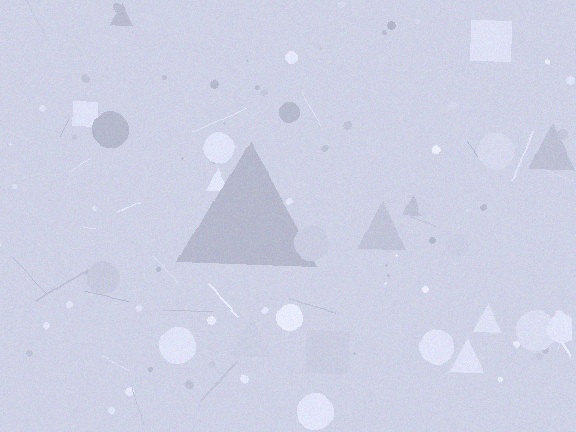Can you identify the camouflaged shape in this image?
The camouflaged shape is a triangle.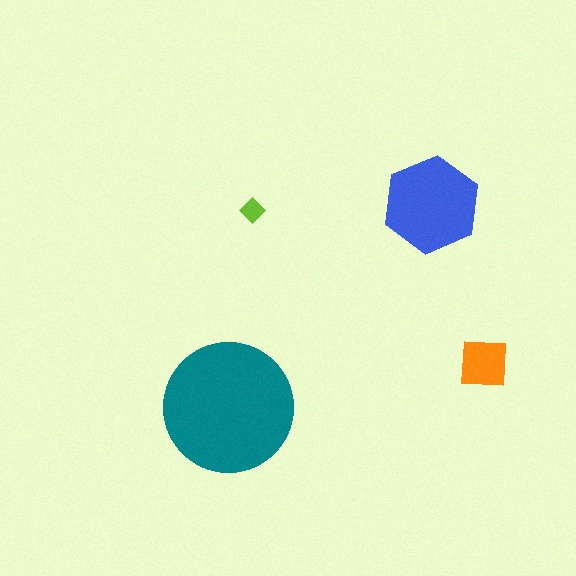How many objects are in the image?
There are 4 objects in the image.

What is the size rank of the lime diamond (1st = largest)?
4th.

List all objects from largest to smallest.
The teal circle, the blue hexagon, the orange square, the lime diamond.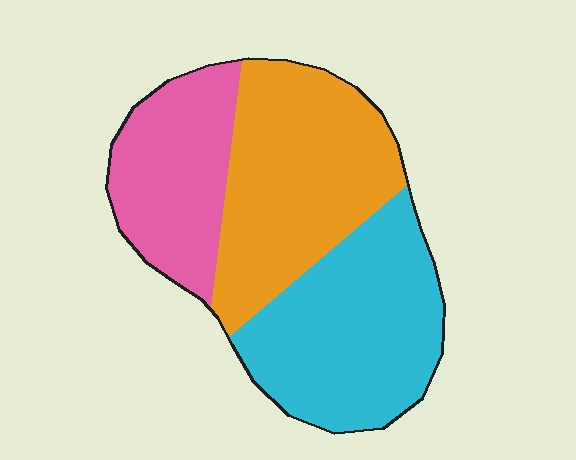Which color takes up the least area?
Pink, at roughly 25%.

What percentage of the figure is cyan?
Cyan takes up about three eighths (3/8) of the figure.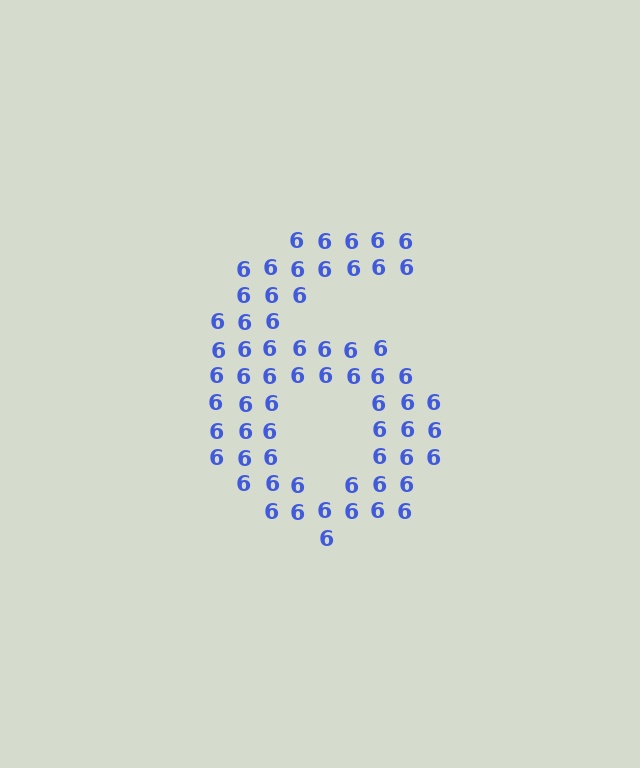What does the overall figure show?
The overall figure shows the digit 6.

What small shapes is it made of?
It is made of small digit 6's.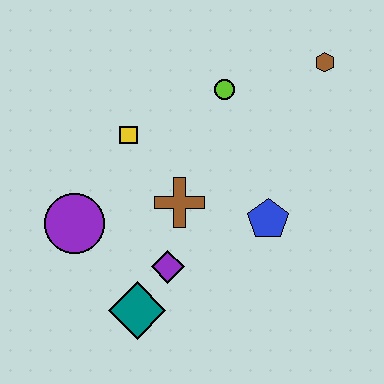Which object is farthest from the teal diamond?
The brown hexagon is farthest from the teal diamond.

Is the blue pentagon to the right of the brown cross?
Yes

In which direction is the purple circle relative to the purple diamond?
The purple circle is to the left of the purple diamond.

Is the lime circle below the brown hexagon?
Yes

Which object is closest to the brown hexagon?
The lime circle is closest to the brown hexagon.